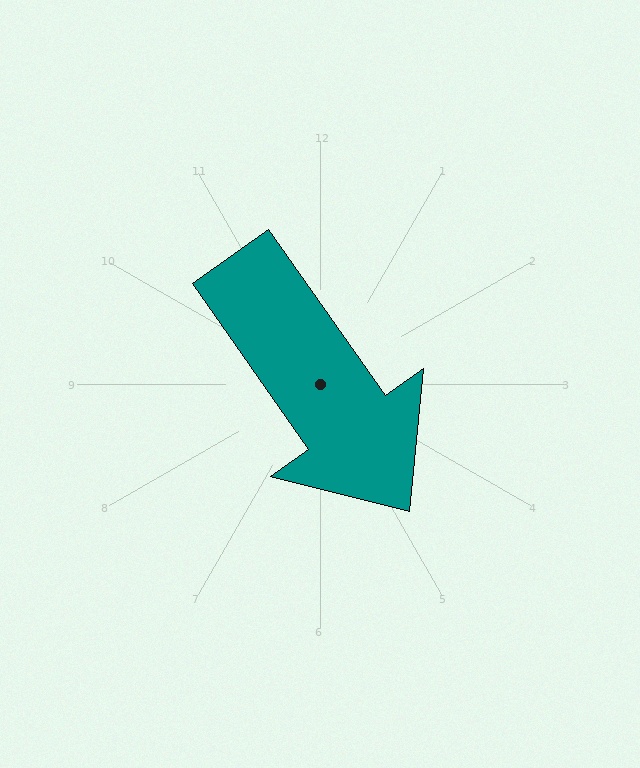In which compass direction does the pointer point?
Southeast.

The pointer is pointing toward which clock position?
Roughly 5 o'clock.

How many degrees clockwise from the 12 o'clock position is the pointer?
Approximately 145 degrees.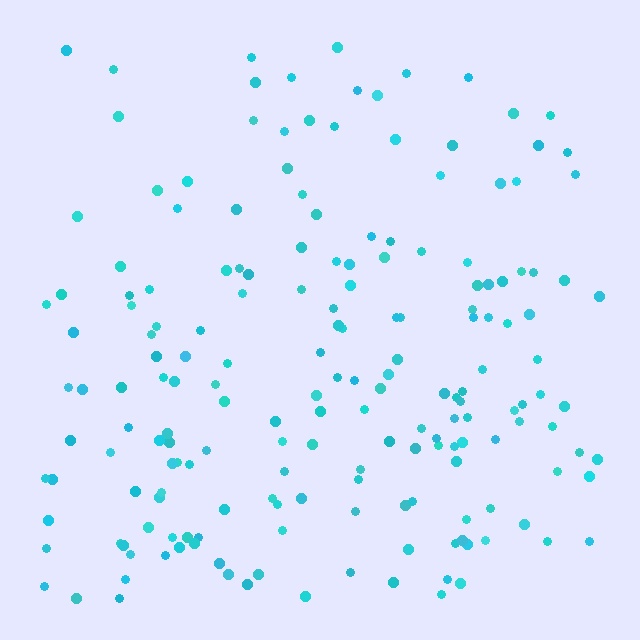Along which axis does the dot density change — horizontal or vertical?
Vertical.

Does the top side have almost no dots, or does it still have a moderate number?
Still a moderate number, just noticeably fewer than the bottom.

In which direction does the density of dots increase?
From top to bottom, with the bottom side densest.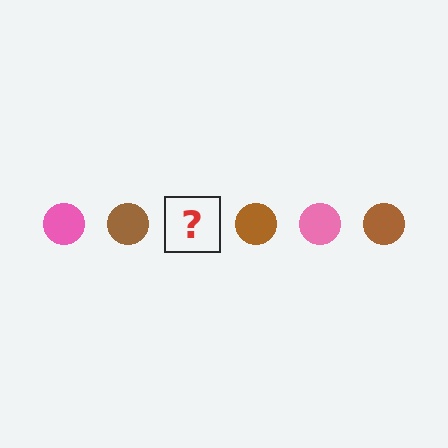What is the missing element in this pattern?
The missing element is a pink circle.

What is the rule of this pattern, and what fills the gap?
The rule is that the pattern cycles through pink, brown circles. The gap should be filled with a pink circle.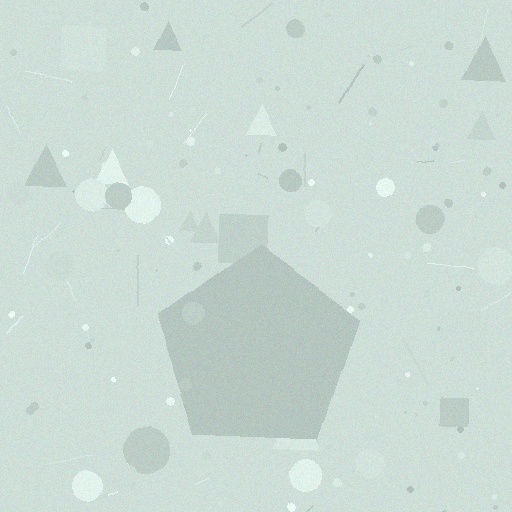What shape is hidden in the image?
A pentagon is hidden in the image.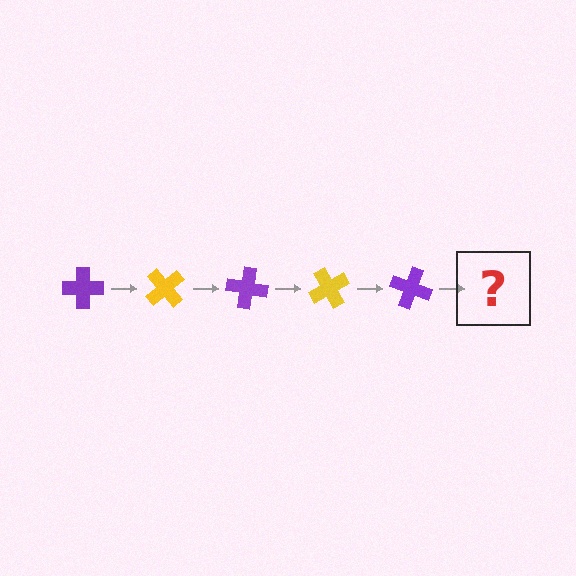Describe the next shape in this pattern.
It should be a yellow cross, rotated 250 degrees from the start.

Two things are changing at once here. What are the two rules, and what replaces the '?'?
The two rules are that it rotates 50 degrees each step and the color cycles through purple and yellow. The '?' should be a yellow cross, rotated 250 degrees from the start.